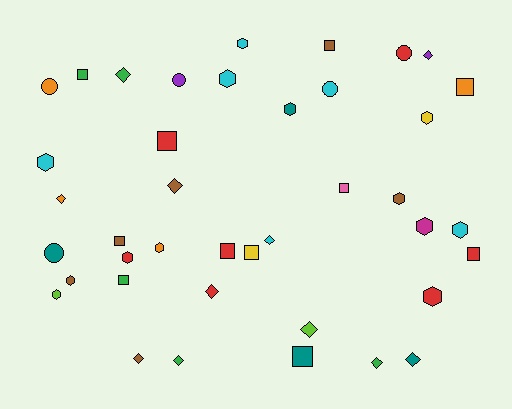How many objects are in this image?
There are 40 objects.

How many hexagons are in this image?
There are 13 hexagons.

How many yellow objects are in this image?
There are 2 yellow objects.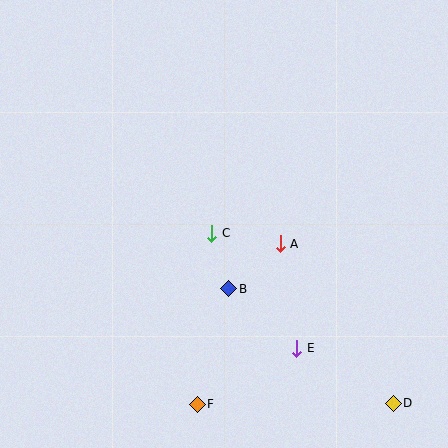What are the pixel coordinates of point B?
Point B is at (229, 289).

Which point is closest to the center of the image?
Point C at (212, 233) is closest to the center.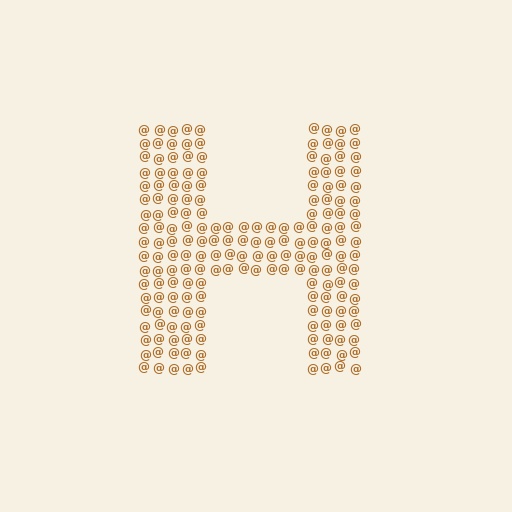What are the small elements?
The small elements are at signs.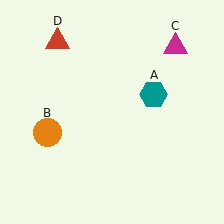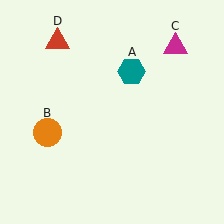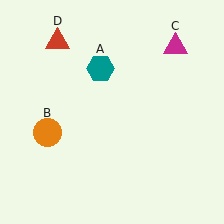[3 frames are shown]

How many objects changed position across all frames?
1 object changed position: teal hexagon (object A).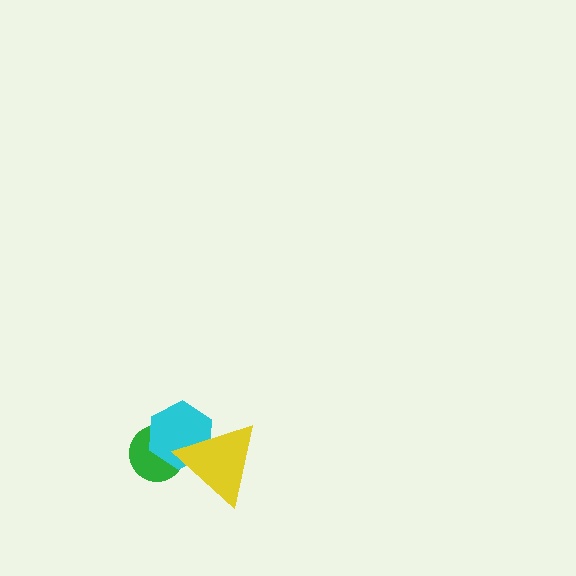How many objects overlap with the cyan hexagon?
2 objects overlap with the cyan hexagon.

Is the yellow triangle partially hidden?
No, no other shape covers it.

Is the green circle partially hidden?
Yes, it is partially covered by another shape.